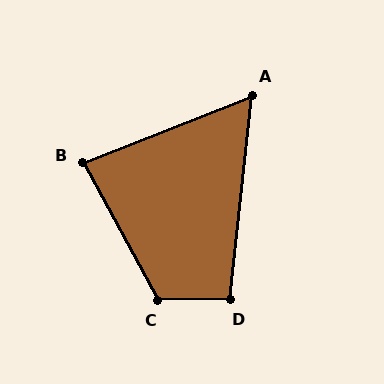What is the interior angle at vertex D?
Approximately 97 degrees (obtuse).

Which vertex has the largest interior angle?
C, at approximately 117 degrees.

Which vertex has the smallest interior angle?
A, at approximately 63 degrees.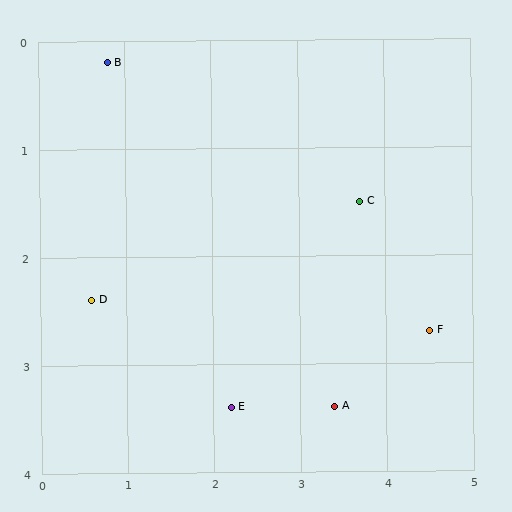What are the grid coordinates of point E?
Point E is at approximately (2.2, 3.4).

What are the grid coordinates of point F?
Point F is at approximately (4.5, 2.7).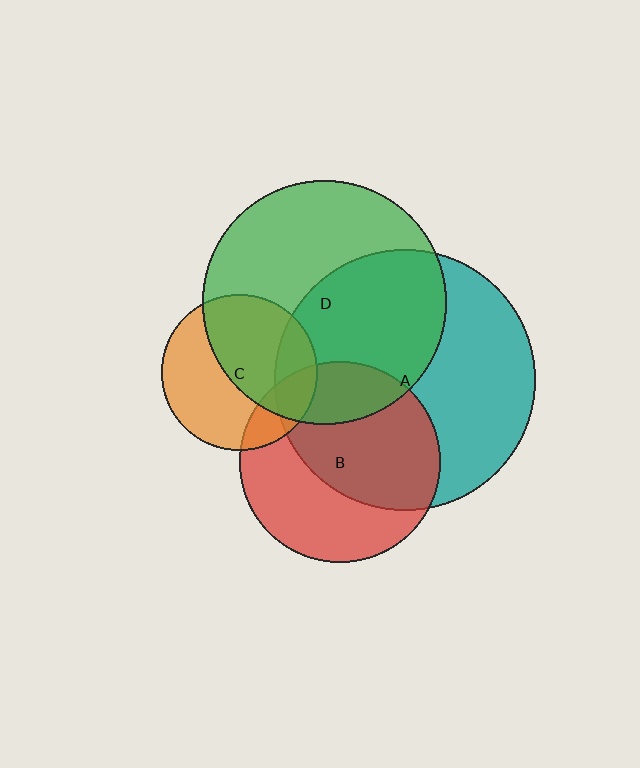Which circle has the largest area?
Circle A (teal).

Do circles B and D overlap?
Yes.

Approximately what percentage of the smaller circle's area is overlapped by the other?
Approximately 20%.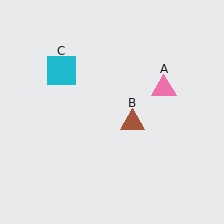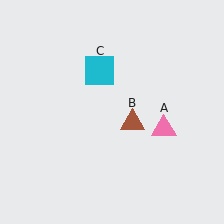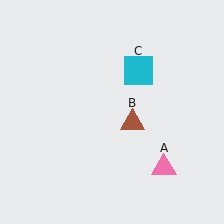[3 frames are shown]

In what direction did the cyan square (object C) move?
The cyan square (object C) moved right.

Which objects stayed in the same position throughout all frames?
Brown triangle (object B) remained stationary.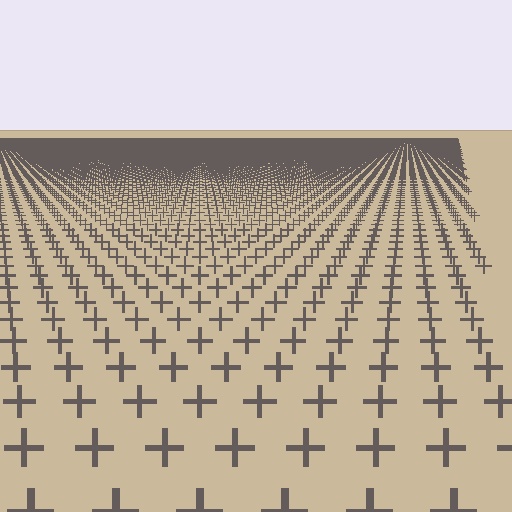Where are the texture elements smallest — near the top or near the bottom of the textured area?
Near the top.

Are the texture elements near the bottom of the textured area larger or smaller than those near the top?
Larger. Near the bottom, elements are closer to the viewer and appear at a bigger on-screen size.